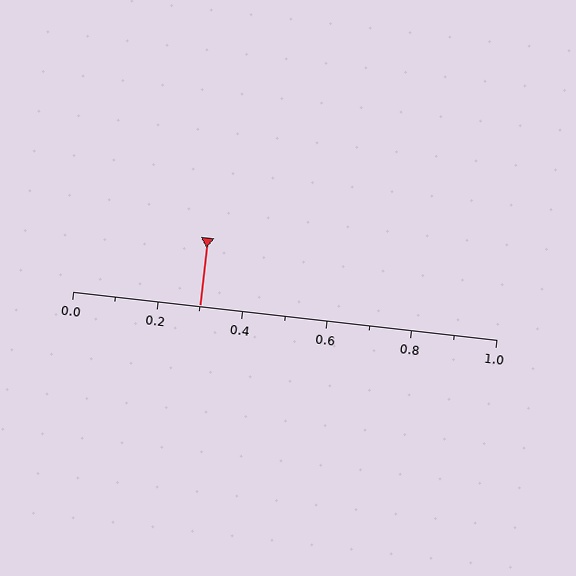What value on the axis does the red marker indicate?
The marker indicates approximately 0.3.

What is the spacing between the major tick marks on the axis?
The major ticks are spaced 0.2 apart.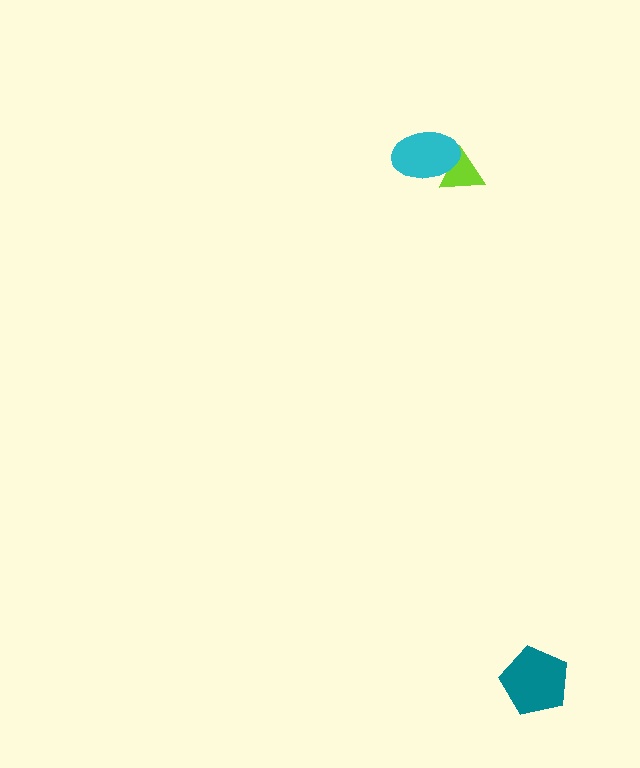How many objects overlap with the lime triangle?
1 object overlaps with the lime triangle.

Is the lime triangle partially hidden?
Yes, it is partially covered by another shape.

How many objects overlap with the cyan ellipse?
1 object overlaps with the cyan ellipse.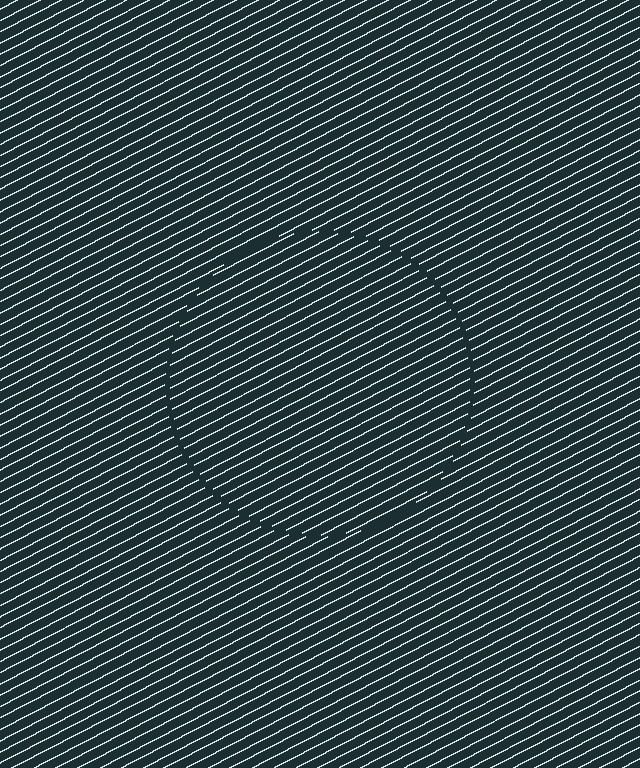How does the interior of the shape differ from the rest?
The interior of the shape contains the same grating, shifted by half a period — the contour is defined by the phase discontinuity where line-ends from the inner and outer gratings abut.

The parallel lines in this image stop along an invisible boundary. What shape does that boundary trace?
An illusory circle. The interior of the shape contains the same grating, shifted by half a period — the contour is defined by the phase discontinuity where line-ends from the inner and outer gratings abut.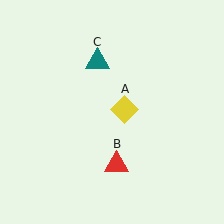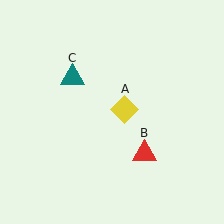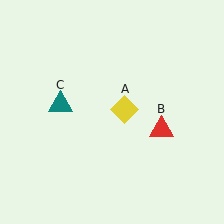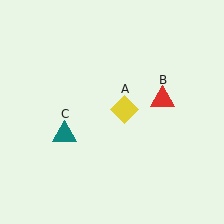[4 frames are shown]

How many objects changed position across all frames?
2 objects changed position: red triangle (object B), teal triangle (object C).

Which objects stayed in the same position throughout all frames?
Yellow diamond (object A) remained stationary.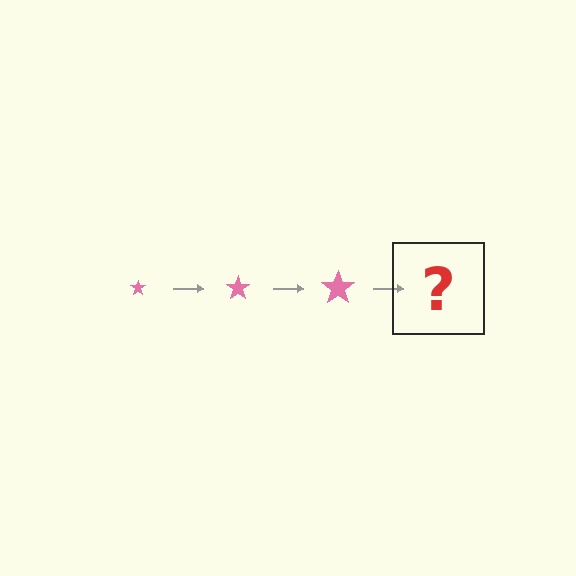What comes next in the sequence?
The next element should be a pink star, larger than the previous one.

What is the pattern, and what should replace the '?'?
The pattern is that the star gets progressively larger each step. The '?' should be a pink star, larger than the previous one.